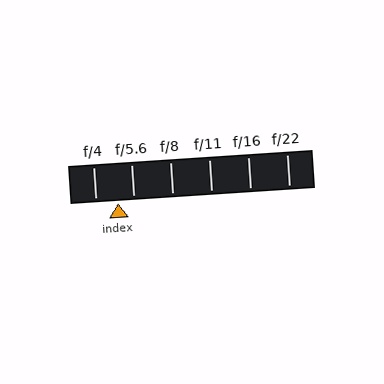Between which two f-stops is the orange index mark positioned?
The index mark is between f/4 and f/5.6.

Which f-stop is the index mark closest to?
The index mark is closest to f/5.6.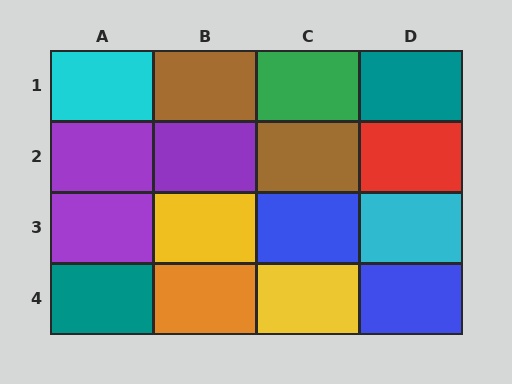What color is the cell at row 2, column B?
Purple.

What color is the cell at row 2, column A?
Purple.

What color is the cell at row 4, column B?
Orange.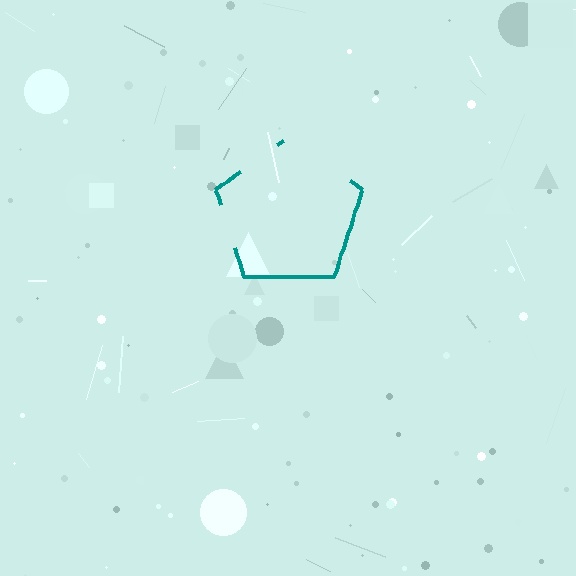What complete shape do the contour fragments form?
The contour fragments form a pentagon.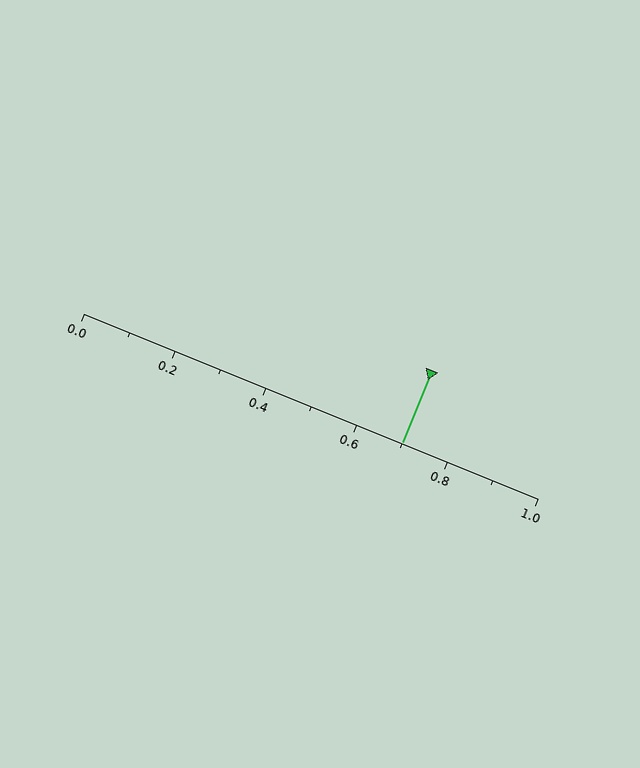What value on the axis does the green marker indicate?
The marker indicates approximately 0.7.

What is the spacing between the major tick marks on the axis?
The major ticks are spaced 0.2 apart.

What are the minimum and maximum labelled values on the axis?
The axis runs from 0.0 to 1.0.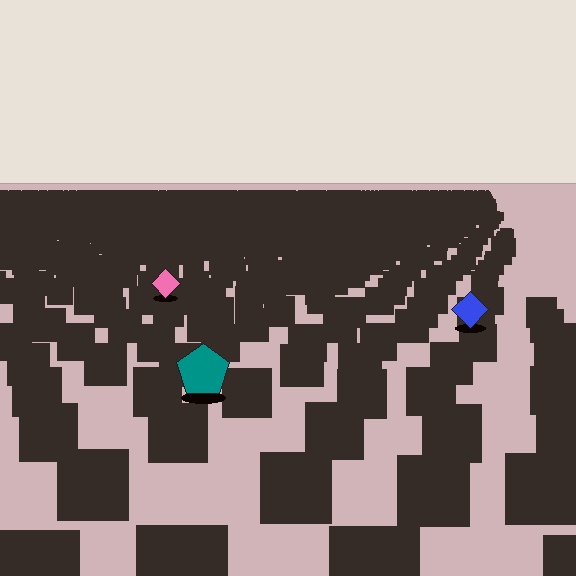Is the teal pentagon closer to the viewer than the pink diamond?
Yes. The teal pentagon is closer — you can tell from the texture gradient: the ground texture is coarser near it.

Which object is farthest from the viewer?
The pink diamond is farthest from the viewer. It appears smaller and the ground texture around it is denser.